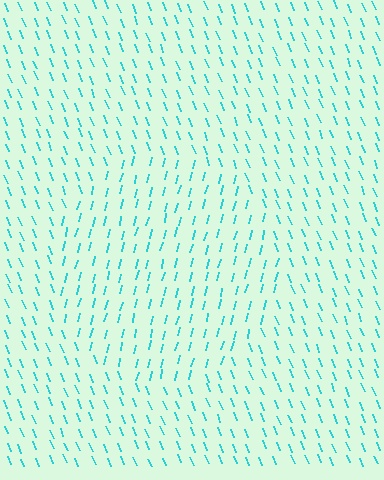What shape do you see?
I see a circle.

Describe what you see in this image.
The image is filled with small cyan line segments. A circle region in the image has lines oriented differently from the surrounding lines, creating a visible texture boundary.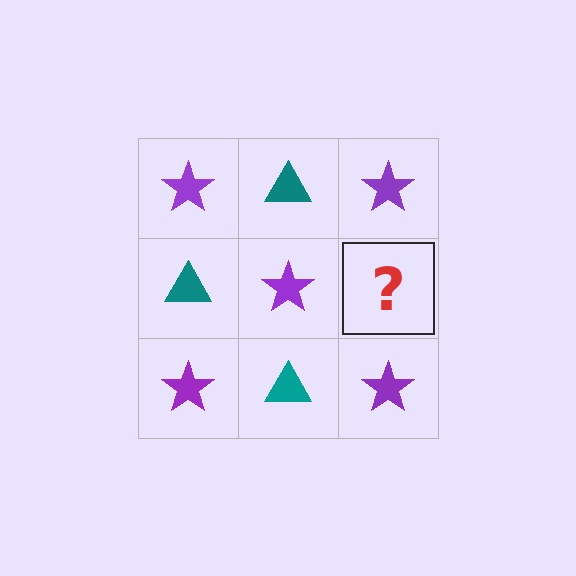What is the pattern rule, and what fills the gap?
The rule is that it alternates purple star and teal triangle in a checkerboard pattern. The gap should be filled with a teal triangle.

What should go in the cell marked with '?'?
The missing cell should contain a teal triangle.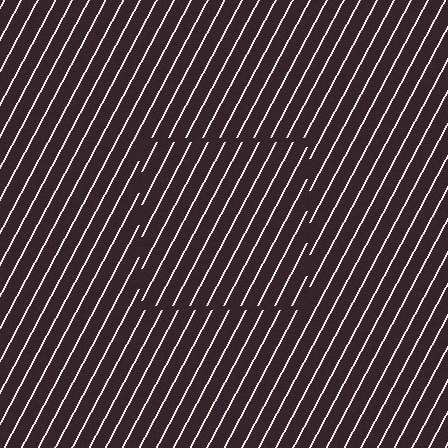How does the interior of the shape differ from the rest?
The interior of the shape contains the same grating, shifted by half a period — the contour is defined by the phase discontinuity where line-ends from the inner and outer gratings abut.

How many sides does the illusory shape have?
4 sides — the line-ends trace a square.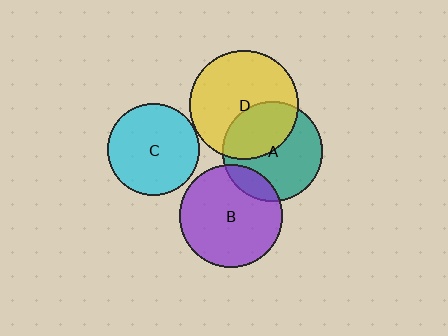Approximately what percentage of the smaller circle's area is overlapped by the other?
Approximately 40%.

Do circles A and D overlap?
Yes.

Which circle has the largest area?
Circle D (yellow).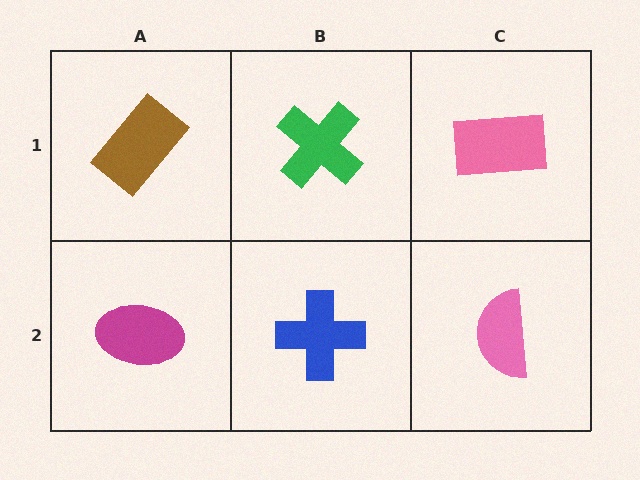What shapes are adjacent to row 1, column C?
A pink semicircle (row 2, column C), a green cross (row 1, column B).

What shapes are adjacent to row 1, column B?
A blue cross (row 2, column B), a brown rectangle (row 1, column A), a pink rectangle (row 1, column C).